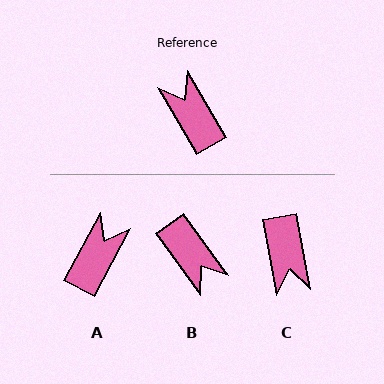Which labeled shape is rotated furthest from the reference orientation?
B, about 174 degrees away.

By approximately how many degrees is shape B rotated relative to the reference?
Approximately 174 degrees clockwise.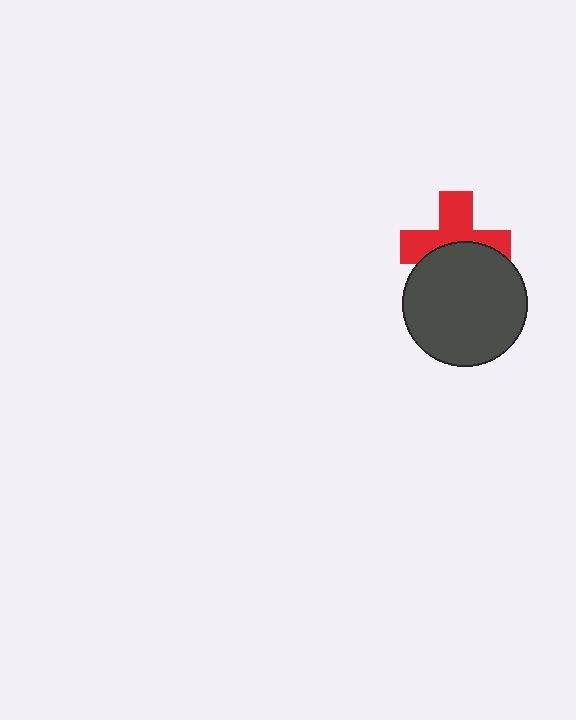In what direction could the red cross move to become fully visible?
The red cross could move up. That would shift it out from behind the dark gray circle entirely.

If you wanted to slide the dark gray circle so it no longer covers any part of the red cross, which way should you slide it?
Slide it down — that is the most direct way to separate the two shapes.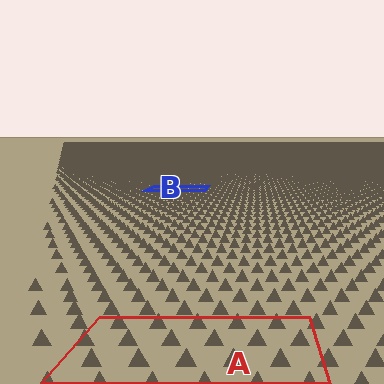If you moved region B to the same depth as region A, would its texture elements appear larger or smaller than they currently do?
They would appear larger. At a closer depth, the same texture elements are projected at a bigger on-screen size.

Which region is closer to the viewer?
Region A is closer. The texture elements there are larger and more spread out.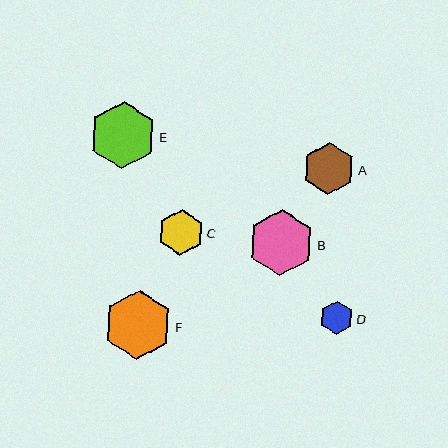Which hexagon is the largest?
Hexagon F is the largest with a size of approximately 69 pixels.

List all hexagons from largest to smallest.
From largest to smallest: F, E, B, A, C, D.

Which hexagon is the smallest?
Hexagon D is the smallest with a size of approximately 33 pixels.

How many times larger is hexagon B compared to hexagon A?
Hexagon B is approximately 1.3 times the size of hexagon A.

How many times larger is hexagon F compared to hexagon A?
Hexagon F is approximately 1.3 times the size of hexagon A.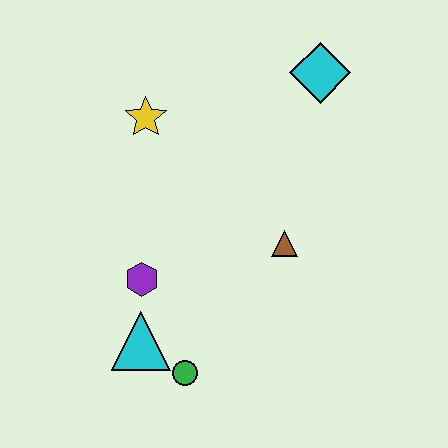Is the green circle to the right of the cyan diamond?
No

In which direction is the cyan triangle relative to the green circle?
The cyan triangle is to the left of the green circle.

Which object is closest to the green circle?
The cyan triangle is closest to the green circle.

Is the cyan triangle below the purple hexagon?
Yes